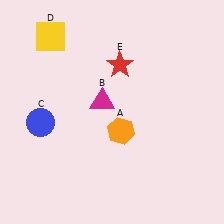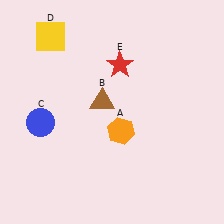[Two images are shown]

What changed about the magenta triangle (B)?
In Image 1, B is magenta. In Image 2, it changed to brown.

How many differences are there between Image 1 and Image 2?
There is 1 difference between the two images.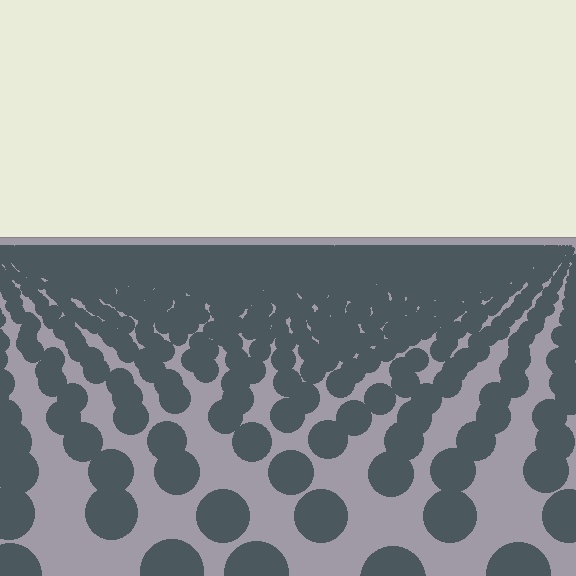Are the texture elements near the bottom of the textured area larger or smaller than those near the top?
Larger. Near the bottom, elements are closer to the viewer and appear at a bigger on-screen size.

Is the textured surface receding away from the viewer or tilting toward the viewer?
The surface is receding away from the viewer. Texture elements get smaller and denser toward the top.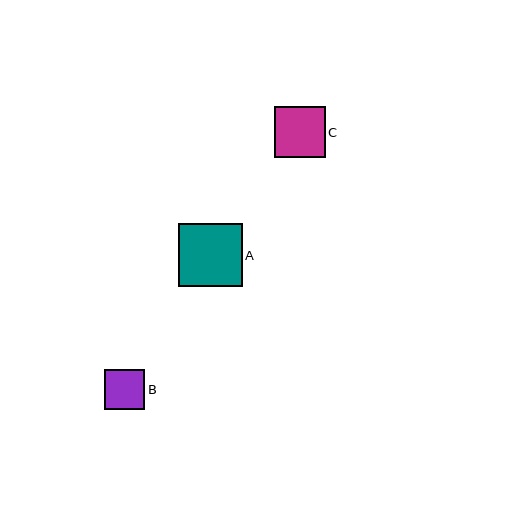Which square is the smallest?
Square B is the smallest with a size of approximately 40 pixels.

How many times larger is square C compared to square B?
Square C is approximately 1.3 times the size of square B.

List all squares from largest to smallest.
From largest to smallest: A, C, B.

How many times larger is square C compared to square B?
Square C is approximately 1.3 times the size of square B.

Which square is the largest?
Square A is the largest with a size of approximately 63 pixels.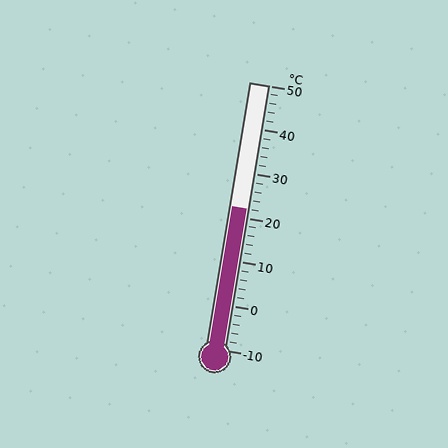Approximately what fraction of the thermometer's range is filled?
The thermometer is filled to approximately 55% of its range.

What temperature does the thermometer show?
The thermometer shows approximately 22°C.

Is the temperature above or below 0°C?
The temperature is above 0°C.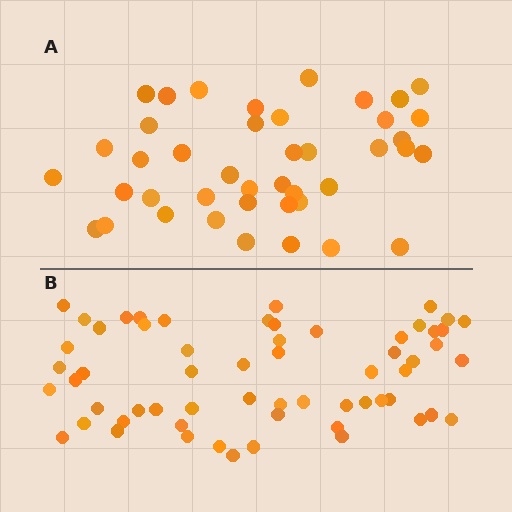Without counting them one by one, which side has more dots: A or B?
Region B (the bottom region) has more dots.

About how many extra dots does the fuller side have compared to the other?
Region B has approximately 20 more dots than region A.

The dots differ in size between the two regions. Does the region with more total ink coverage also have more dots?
No. Region A has more total ink coverage because its dots are larger, but region B actually contains more individual dots. Total area can be misleading — the number of items is what matters here.